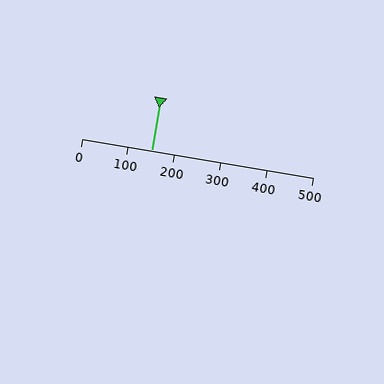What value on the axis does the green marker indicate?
The marker indicates approximately 150.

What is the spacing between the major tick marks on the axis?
The major ticks are spaced 100 apart.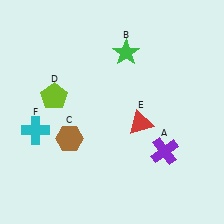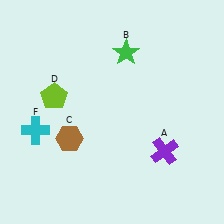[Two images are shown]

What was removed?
The red triangle (E) was removed in Image 2.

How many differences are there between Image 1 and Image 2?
There is 1 difference between the two images.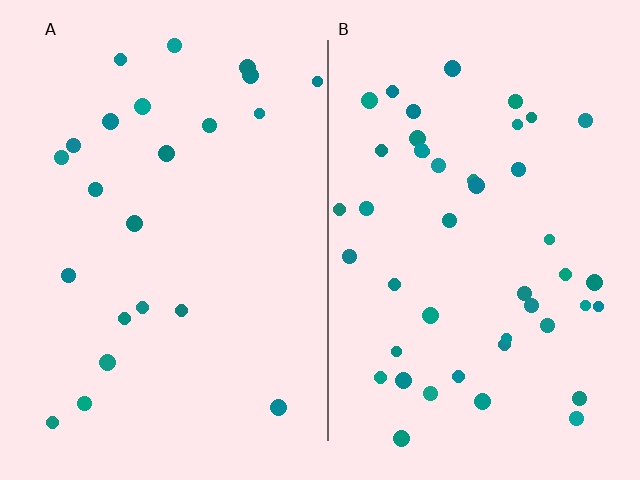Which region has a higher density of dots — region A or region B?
B (the right).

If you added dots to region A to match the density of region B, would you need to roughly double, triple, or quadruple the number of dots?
Approximately double.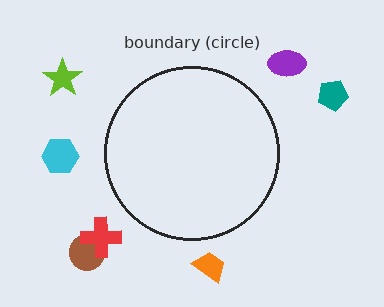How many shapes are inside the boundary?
0 inside, 7 outside.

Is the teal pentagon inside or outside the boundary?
Outside.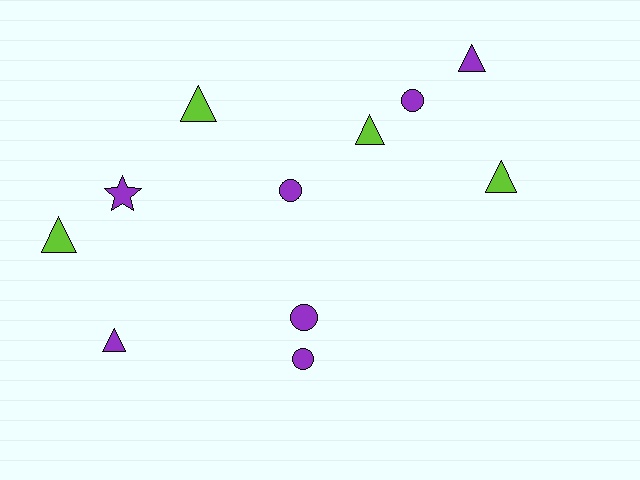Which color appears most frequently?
Purple, with 7 objects.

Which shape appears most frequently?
Triangle, with 6 objects.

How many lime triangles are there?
There are 4 lime triangles.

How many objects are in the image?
There are 11 objects.